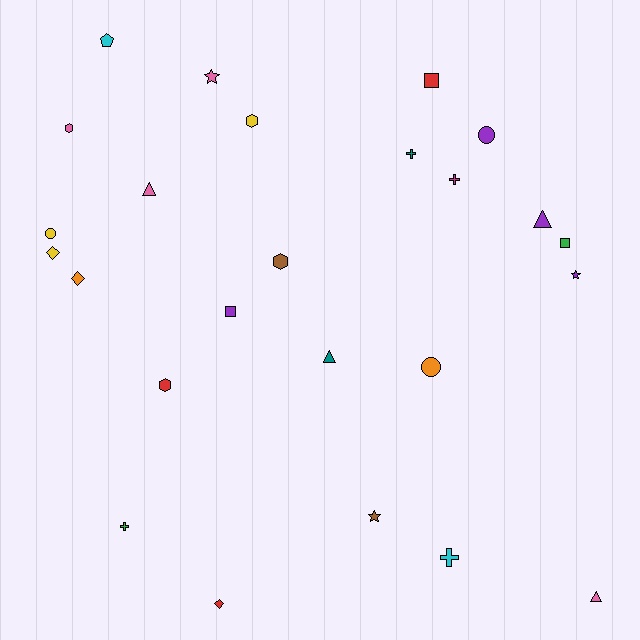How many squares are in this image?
There are 3 squares.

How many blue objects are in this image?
There are no blue objects.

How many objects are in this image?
There are 25 objects.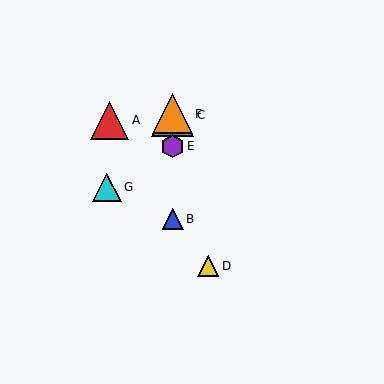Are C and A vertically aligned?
No, C is at x≈173 and A is at x≈110.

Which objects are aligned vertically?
Objects B, C, E, F are aligned vertically.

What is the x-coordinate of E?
Object E is at x≈173.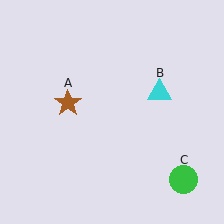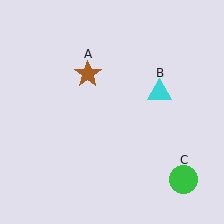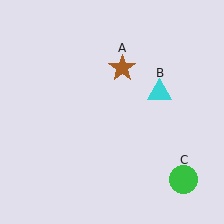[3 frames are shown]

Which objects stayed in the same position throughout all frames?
Cyan triangle (object B) and green circle (object C) remained stationary.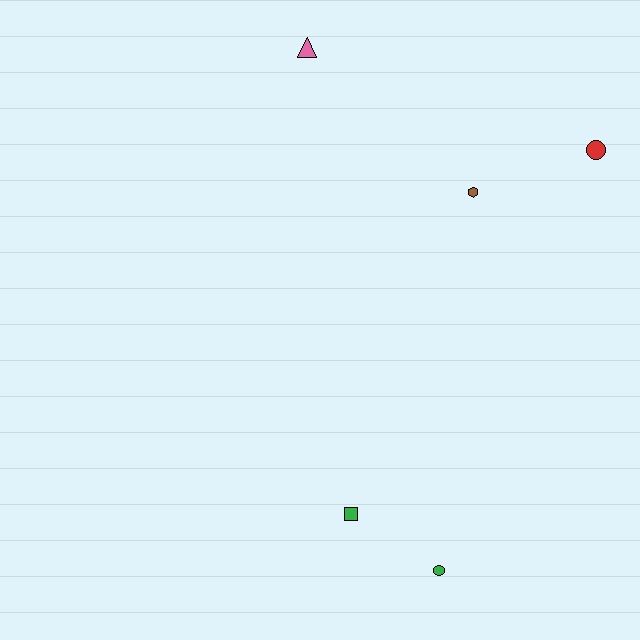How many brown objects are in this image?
There is 1 brown object.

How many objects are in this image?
There are 5 objects.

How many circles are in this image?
There are 2 circles.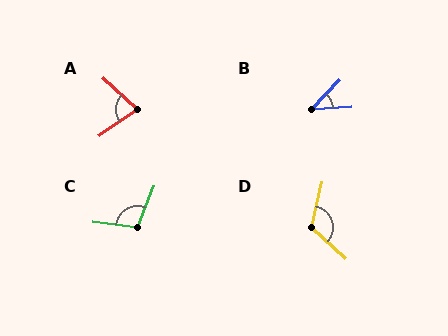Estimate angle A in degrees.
Approximately 77 degrees.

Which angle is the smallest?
B, at approximately 42 degrees.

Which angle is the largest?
D, at approximately 120 degrees.